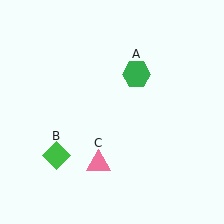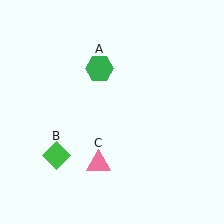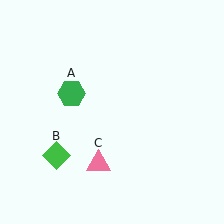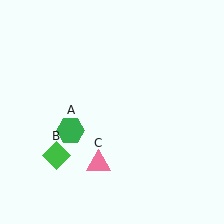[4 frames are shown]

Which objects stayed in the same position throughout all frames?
Green diamond (object B) and pink triangle (object C) remained stationary.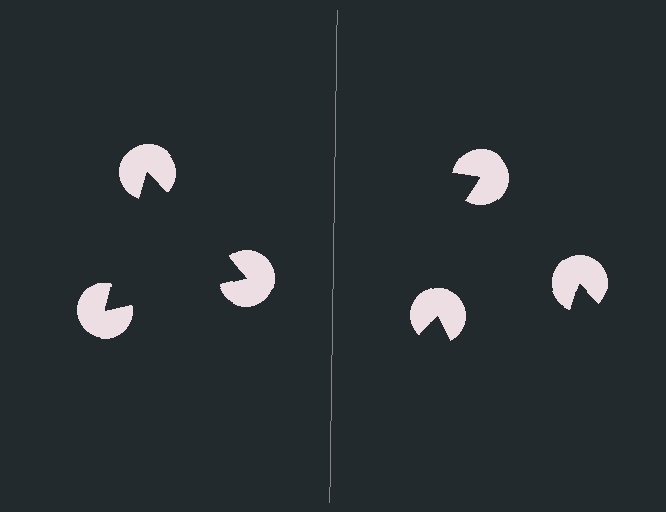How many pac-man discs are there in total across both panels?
6 — 3 on each side.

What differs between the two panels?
The pac-man discs are positioned identically on both sides; only the wedge orientations differ. On the left they align to a triangle; on the right they are misaligned.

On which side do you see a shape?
An illusory triangle appears on the left side. On the right side the wedge cuts are rotated, so no coherent shape forms.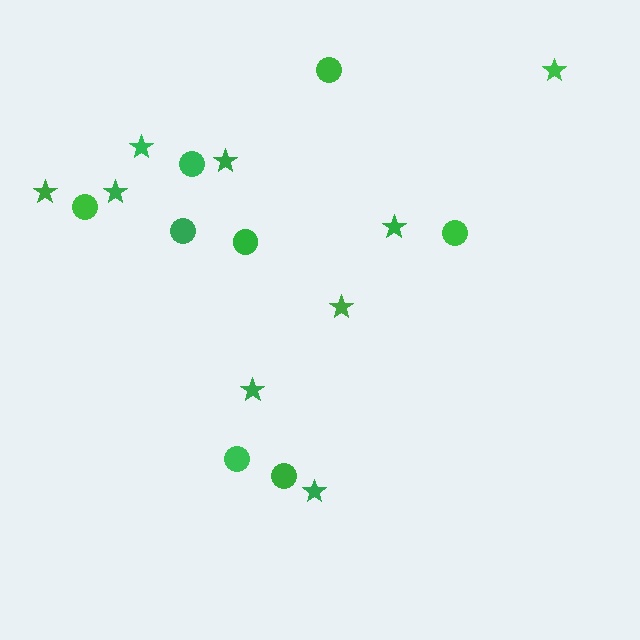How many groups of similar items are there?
There are 2 groups: one group of circles (8) and one group of stars (9).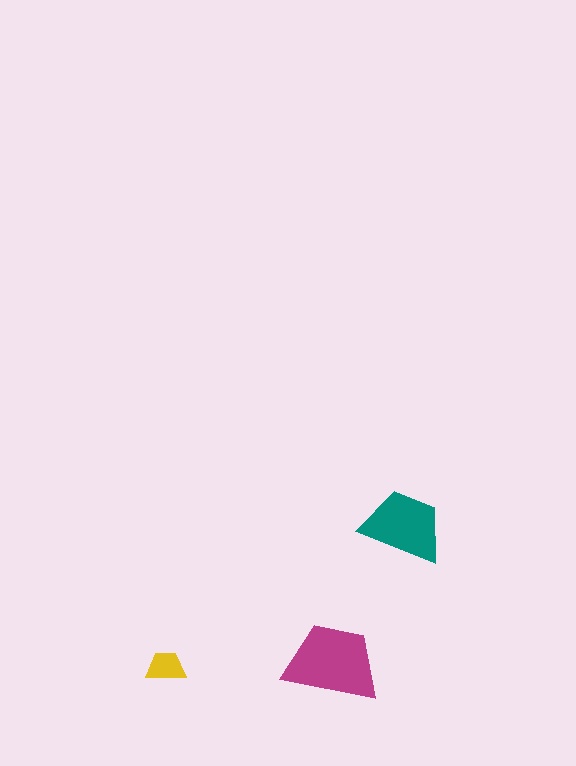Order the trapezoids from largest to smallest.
the magenta one, the teal one, the yellow one.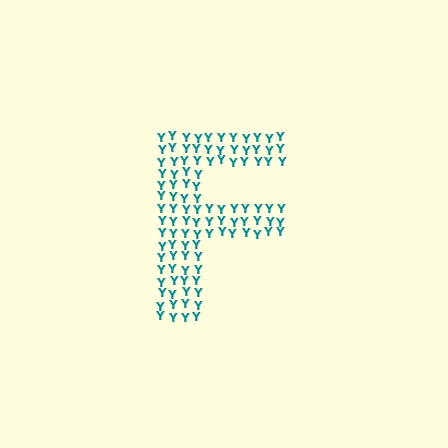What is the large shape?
The large shape is the letter F.